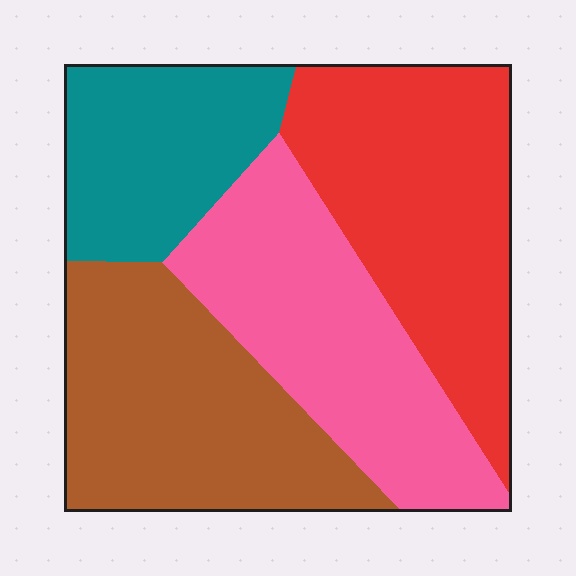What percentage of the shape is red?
Red takes up about one quarter (1/4) of the shape.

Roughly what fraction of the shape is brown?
Brown takes up about one quarter (1/4) of the shape.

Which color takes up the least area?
Teal, at roughly 20%.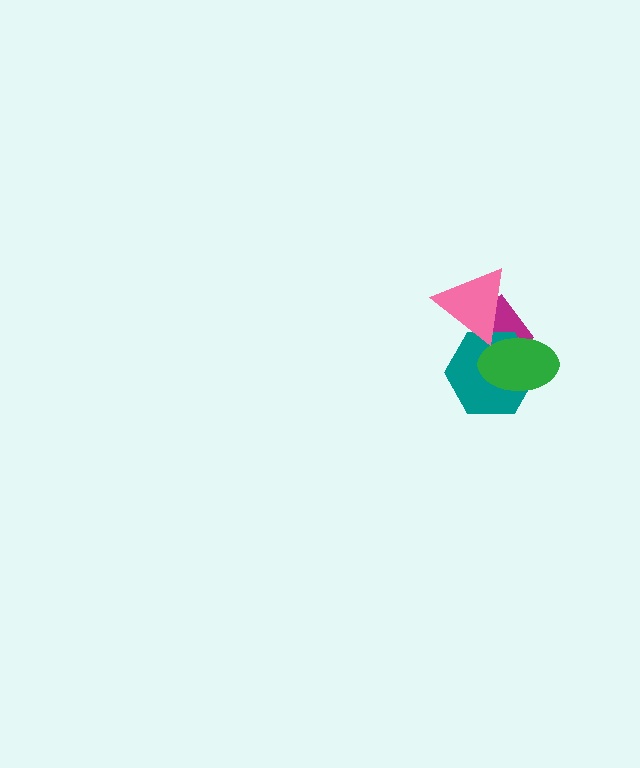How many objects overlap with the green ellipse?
3 objects overlap with the green ellipse.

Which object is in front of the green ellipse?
The pink triangle is in front of the green ellipse.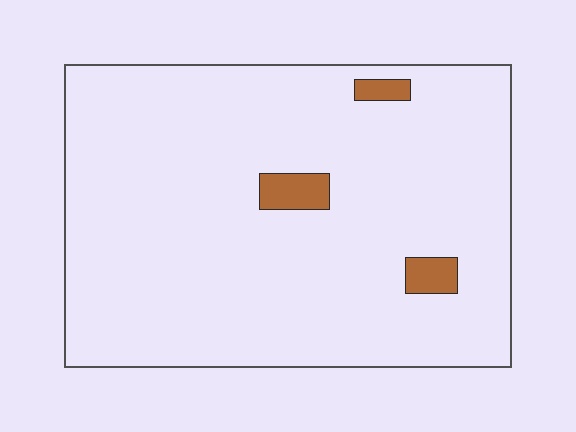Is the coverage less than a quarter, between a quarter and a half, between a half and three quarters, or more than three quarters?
Less than a quarter.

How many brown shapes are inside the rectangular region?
3.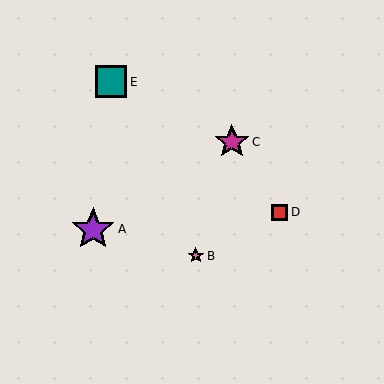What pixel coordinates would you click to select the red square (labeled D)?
Click at (280, 212) to select the red square D.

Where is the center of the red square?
The center of the red square is at (280, 212).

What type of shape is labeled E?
Shape E is a teal square.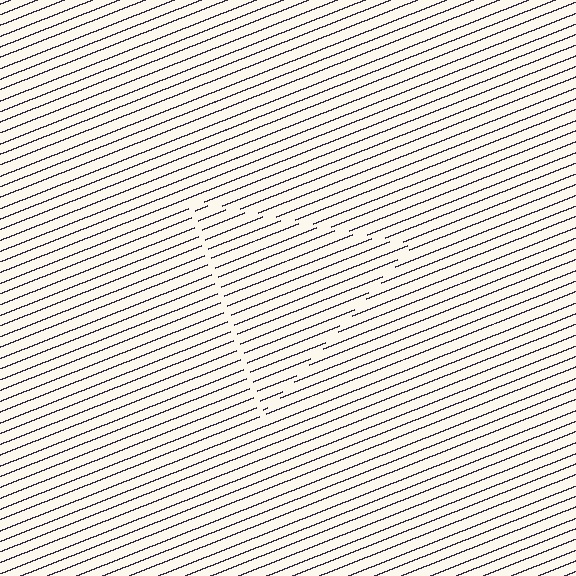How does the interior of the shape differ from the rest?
The interior of the shape contains the same grating, shifted by half a period — the contour is defined by the phase discontinuity where line-ends from the inner and outer gratings abut.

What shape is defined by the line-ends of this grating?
An illusory triangle. The interior of the shape contains the same grating, shifted by half a period — the contour is defined by the phase discontinuity where line-ends from the inner and outer gratings abut.